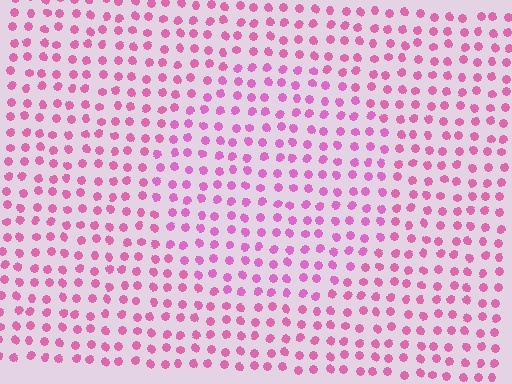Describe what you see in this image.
The image is filled with small pink elements in a uniform arrangement. A circle-shaped region is visible where the elements are tinted to a slightly different hue, forming a subtle color boundary.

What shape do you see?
I see a circle.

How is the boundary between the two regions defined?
The boundary is defined purely by a slight shift in hue (about 14 degrees). Spacing, size, and orientation are identical on both sides.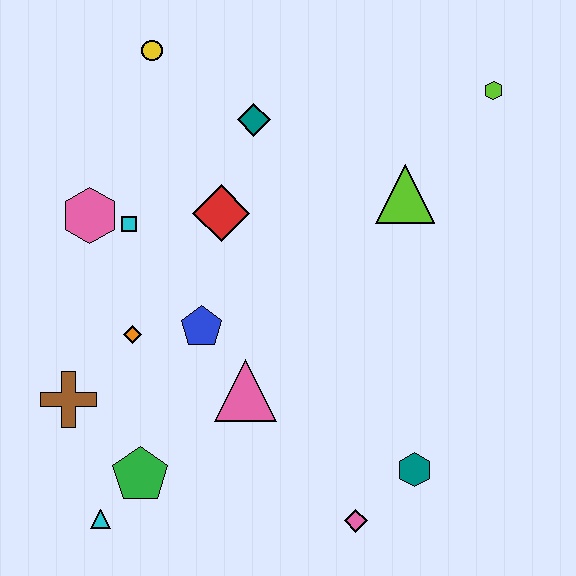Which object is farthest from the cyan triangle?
The lime hexagon is farthest from the cyan triangle.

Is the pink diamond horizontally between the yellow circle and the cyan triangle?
No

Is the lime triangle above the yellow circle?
No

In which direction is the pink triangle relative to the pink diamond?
The pink triangle is above the pink diamond.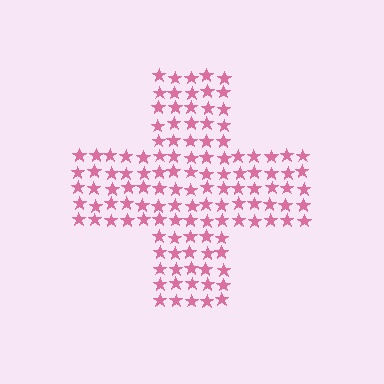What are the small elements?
The small elements are stars.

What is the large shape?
The large shape is a cross.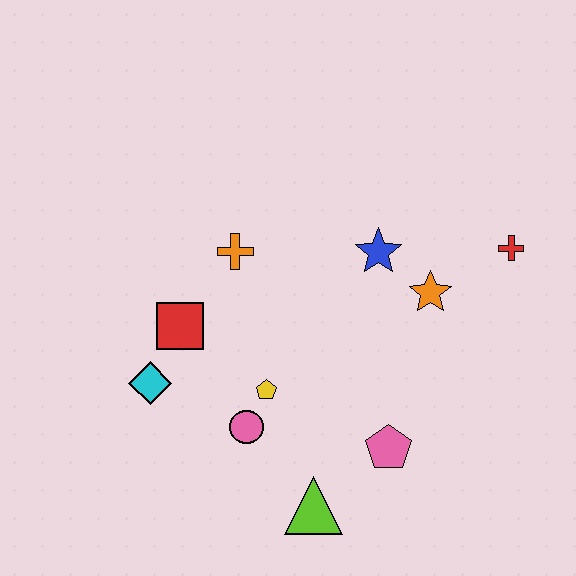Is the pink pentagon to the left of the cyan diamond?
No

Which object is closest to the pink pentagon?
The lime triangle is closest to the pink pentagon.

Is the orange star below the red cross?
Yes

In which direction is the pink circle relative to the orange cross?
The pink circle is below the orange cross.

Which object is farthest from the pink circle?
The red cross is farthest from the pink circle.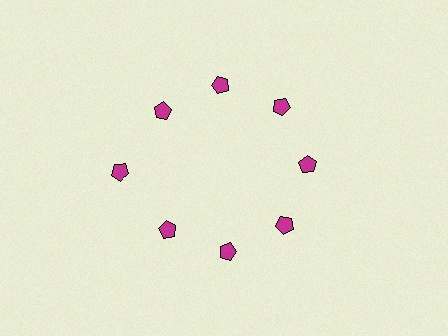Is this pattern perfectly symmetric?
No. The 8 magenta pentagons are arranged in a ring, but one element near the 9 o'clock position is pushed outward from the center, breaking the 8-fold rotational symmetry.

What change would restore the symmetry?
The symmetry would be restored by moving it inward, back onto the ring so that all 8 pentagons sit at equal angles and equal distance from the center.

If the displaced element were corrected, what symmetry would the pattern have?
It would have 8-fold rotational symmetry — the pattern would map onto itself every 45 degrees.